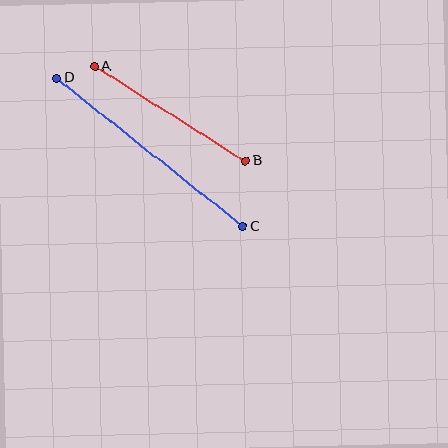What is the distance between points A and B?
The distance is approximately 178 pixels.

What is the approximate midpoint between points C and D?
The midpoint is at approximately (150, 152) pixels.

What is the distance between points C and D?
The distance is approximately 238 pixels.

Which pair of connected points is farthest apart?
Points C and D are farthest apart.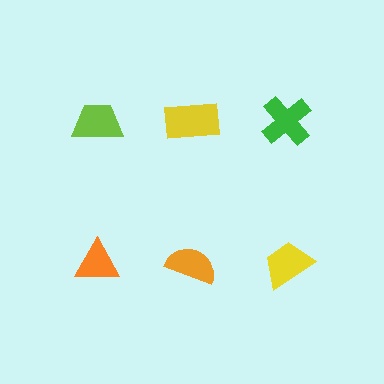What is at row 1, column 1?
A lime trapezoid.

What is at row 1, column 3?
A green cross.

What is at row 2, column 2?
An orange semicircle.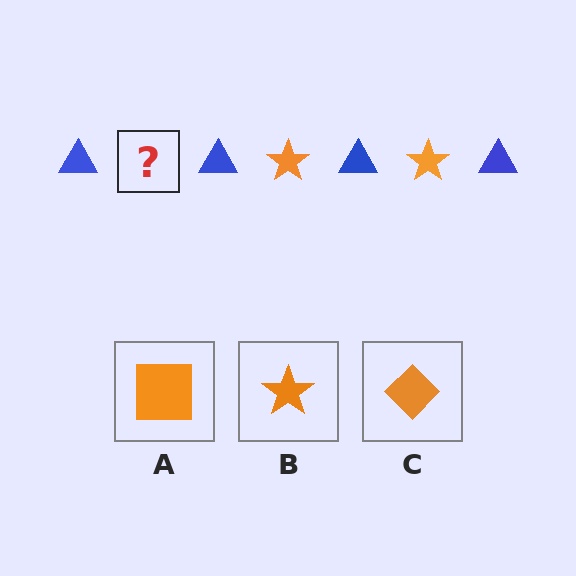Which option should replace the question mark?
Option B.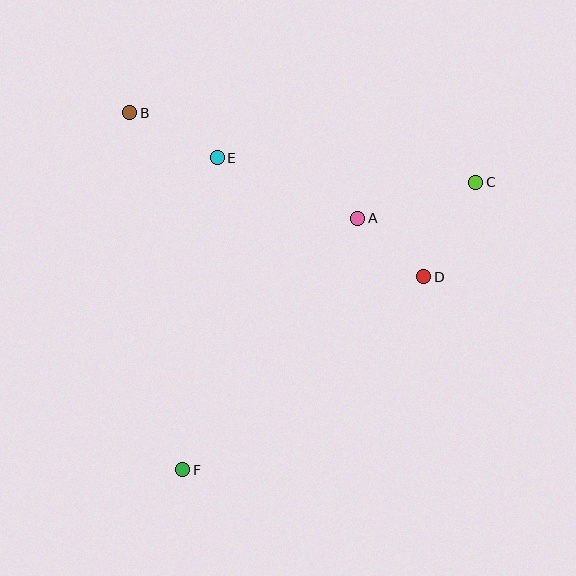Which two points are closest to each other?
Points A and D are closest to each other.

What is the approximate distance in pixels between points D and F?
The distance between D and F is approximately 309 pixels.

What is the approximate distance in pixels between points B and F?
The distance between B and F is approximately 361 pixels.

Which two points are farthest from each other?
Points C and F are farthest from each other.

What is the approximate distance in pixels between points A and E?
The distance between A and E is approximately 153 pixels.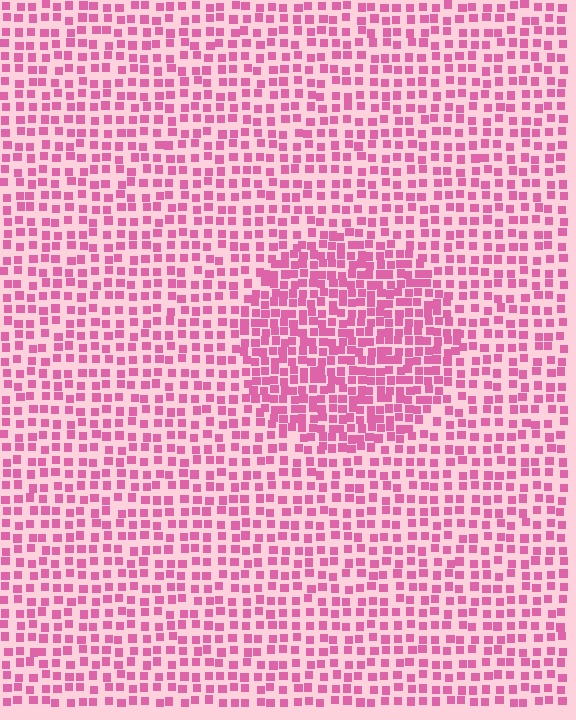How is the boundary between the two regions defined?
The boundary is defined by a change in element density (approximately 1.7x ratio). All elements are the same color, size, and shape.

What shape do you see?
I see a circle.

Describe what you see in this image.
The image contains small pink elements arranged at two different densities. A circle-shaped region is visible where the elements are more densely packed than the surrounding area.